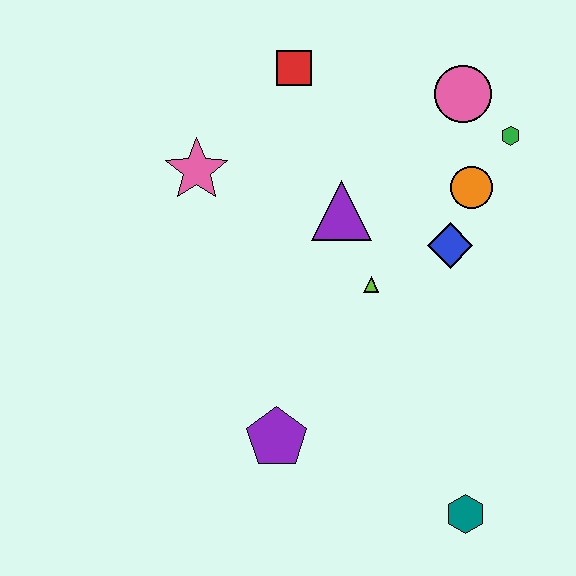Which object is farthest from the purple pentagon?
The pink circle is farthest from the purple pentagon.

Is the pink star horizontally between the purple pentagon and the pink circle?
No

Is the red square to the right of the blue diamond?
No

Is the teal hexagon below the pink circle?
Yes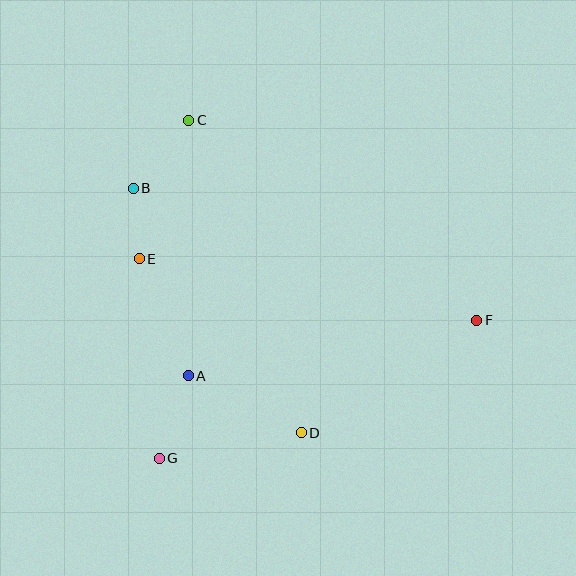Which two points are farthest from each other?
Points B and F are farthest from each other.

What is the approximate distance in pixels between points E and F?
The distance between E and F is approximately 343 pixels.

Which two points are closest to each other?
Points B and E are closest to each other.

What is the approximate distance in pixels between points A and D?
The distance between A and D is approximately 126 pixels.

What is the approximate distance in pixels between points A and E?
The distance between A and E is approximately 127 pixels.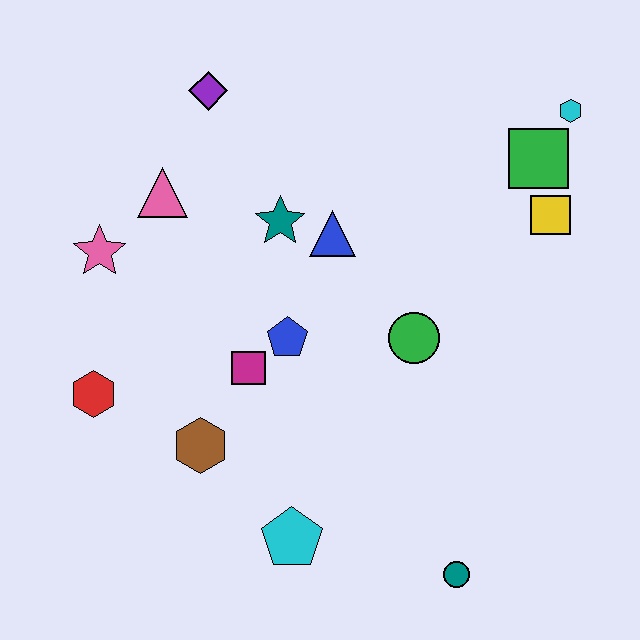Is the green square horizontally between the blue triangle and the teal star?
No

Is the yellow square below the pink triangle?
Yes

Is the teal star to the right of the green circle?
No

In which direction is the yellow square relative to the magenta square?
The yellow square is to the right of the magenta square.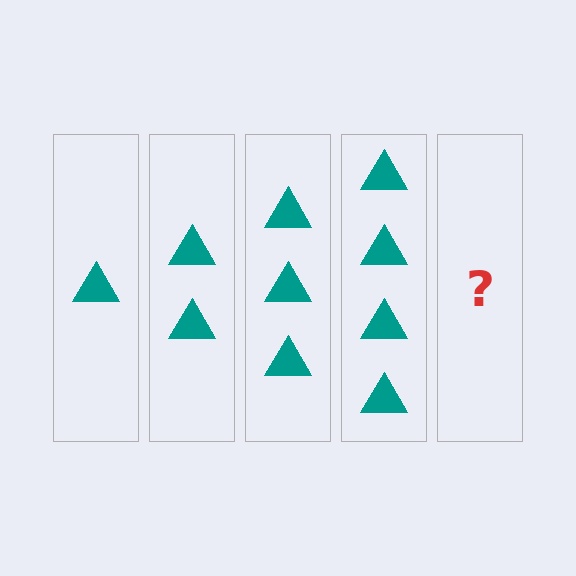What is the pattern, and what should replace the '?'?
The pattern is that each step adds one more triangle. The '?' should be 5 triangles.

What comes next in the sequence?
The next element should be 5 triangles.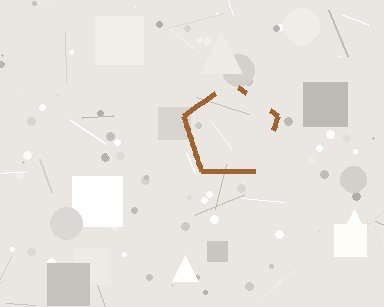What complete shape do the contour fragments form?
The contour fragments form a pentagon.